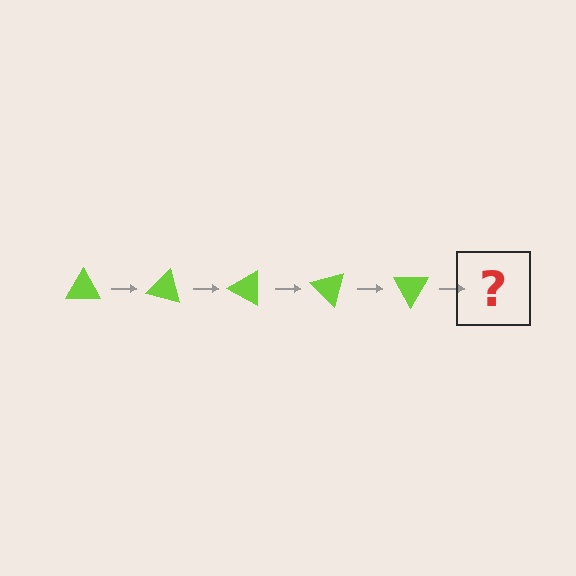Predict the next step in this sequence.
The next step is a lime triangle rotated 75 degrees.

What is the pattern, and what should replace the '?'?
The pattern is that the triangle rotates 15 degrees each step. The '?' should be a lime triangle rotated 75 degrees.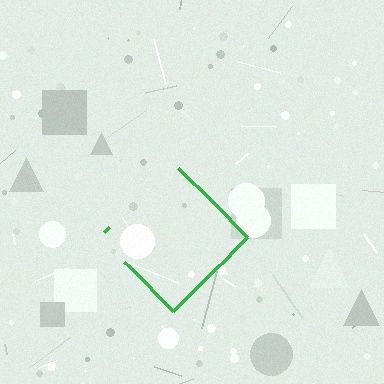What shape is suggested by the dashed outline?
The dashed outline suggests a diamond.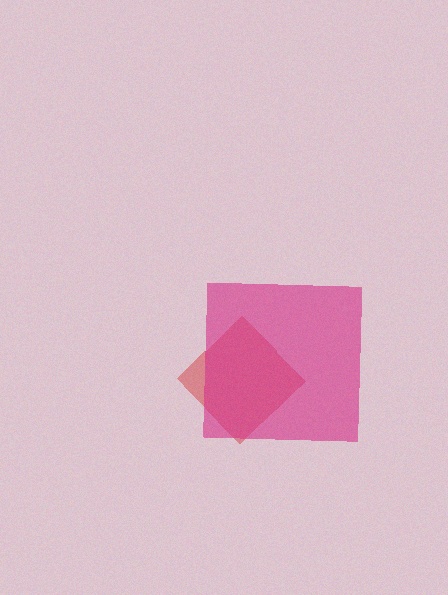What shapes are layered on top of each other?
The layered shapes are: a red diamond, a magenta square.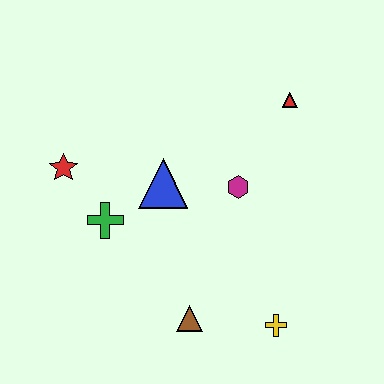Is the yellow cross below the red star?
Yes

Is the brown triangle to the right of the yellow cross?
No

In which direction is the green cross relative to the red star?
The green cross is below the red star.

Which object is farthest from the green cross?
The red triangle is farthest from the green cross.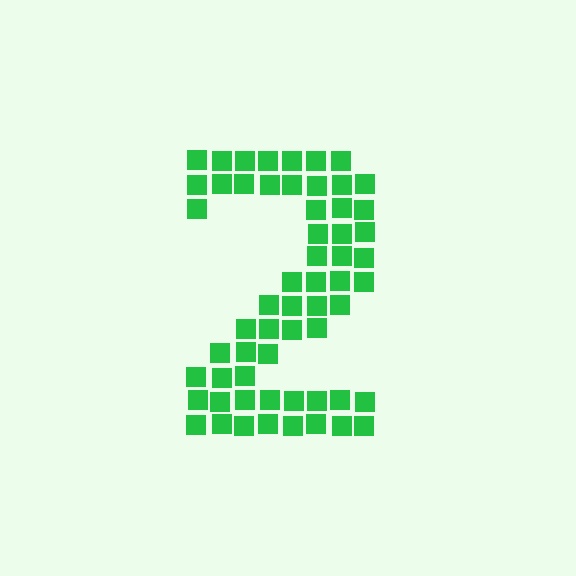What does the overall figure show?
The overall figure shows the digit 2.